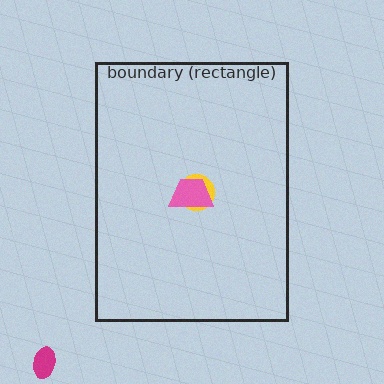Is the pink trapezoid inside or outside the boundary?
Inside.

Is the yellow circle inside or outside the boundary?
Inside.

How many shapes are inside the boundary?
2 inside, 1 outside.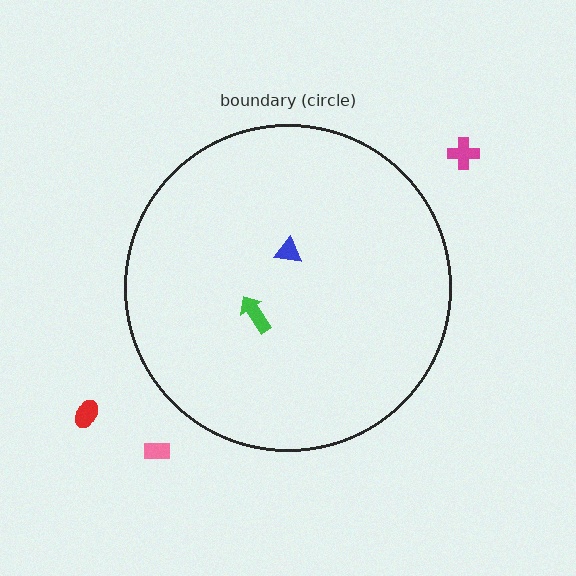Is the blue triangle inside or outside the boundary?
Inside.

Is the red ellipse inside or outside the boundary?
Outside.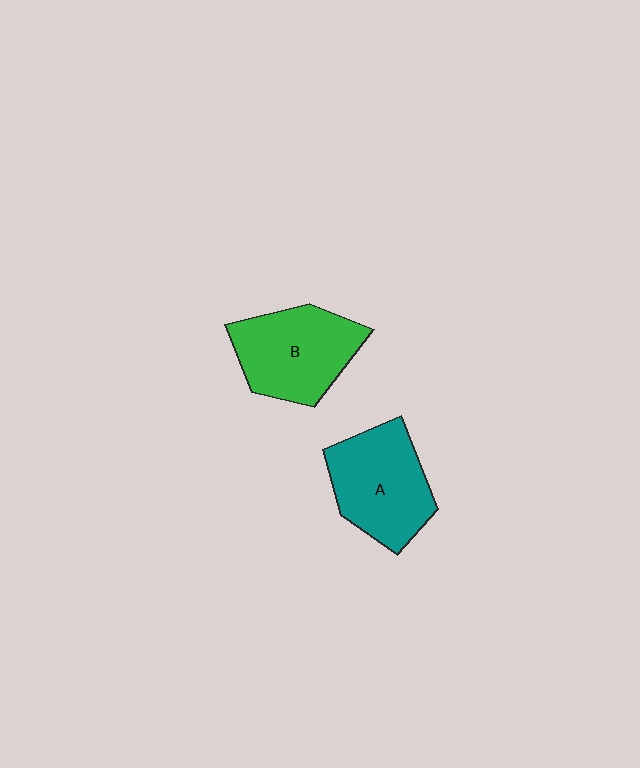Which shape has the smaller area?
Shape B (green).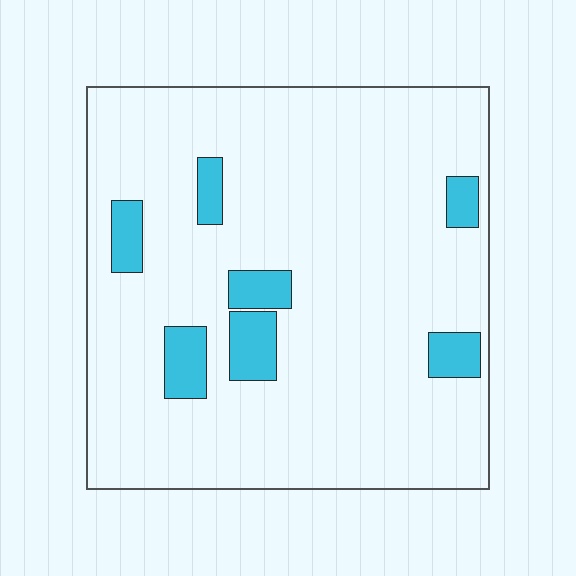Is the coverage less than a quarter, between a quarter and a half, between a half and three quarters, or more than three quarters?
Less than a quarter.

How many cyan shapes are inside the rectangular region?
7.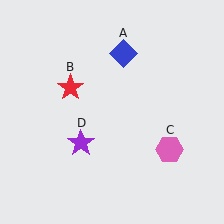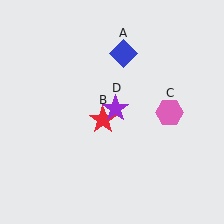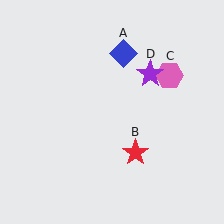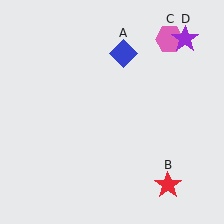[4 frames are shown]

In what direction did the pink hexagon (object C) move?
The pink hexagon (object C) moved up.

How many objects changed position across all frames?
3 objects changed position: red star (object B), pink hexagon (object C), purple star (object D).